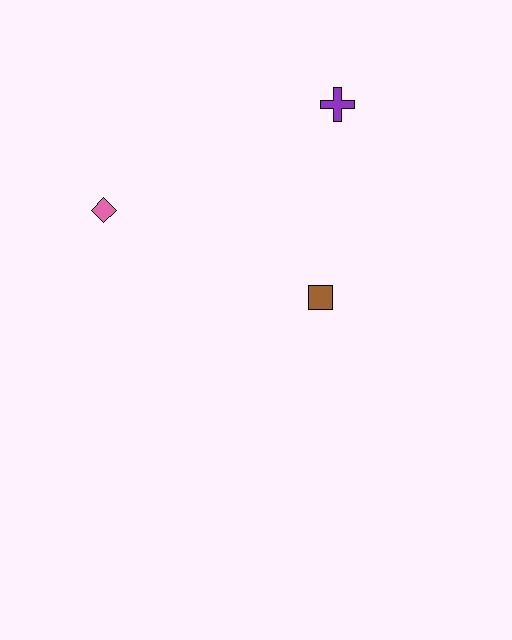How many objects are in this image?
There are 3 objects.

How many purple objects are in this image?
There is 1 purple object.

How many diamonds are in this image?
There is 1 diamond.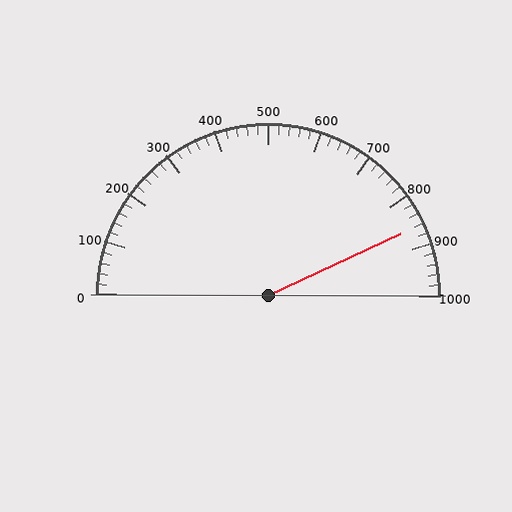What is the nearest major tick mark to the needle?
The nearest major tick mark is 900.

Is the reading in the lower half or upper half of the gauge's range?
The reading is in the upper half of the range (0 to 1000).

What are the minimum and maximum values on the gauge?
The gauge ranges from 0 to 1000.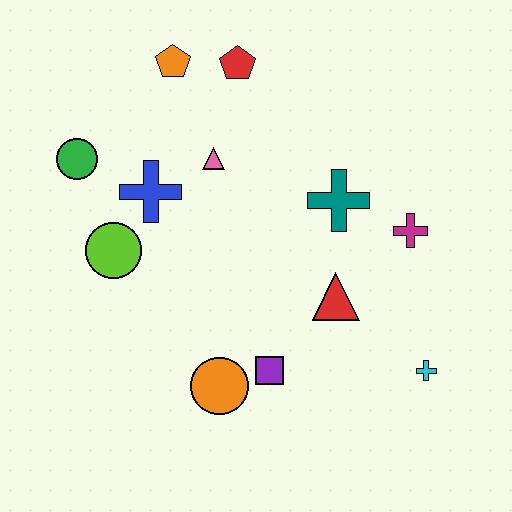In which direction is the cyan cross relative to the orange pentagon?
The cyan cross is below the orange pentagon.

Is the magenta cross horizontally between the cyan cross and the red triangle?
Yes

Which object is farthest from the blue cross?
The cyan cross is farthest from the blue cross.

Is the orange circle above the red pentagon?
No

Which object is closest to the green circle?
The blue cross is closest to the green circle.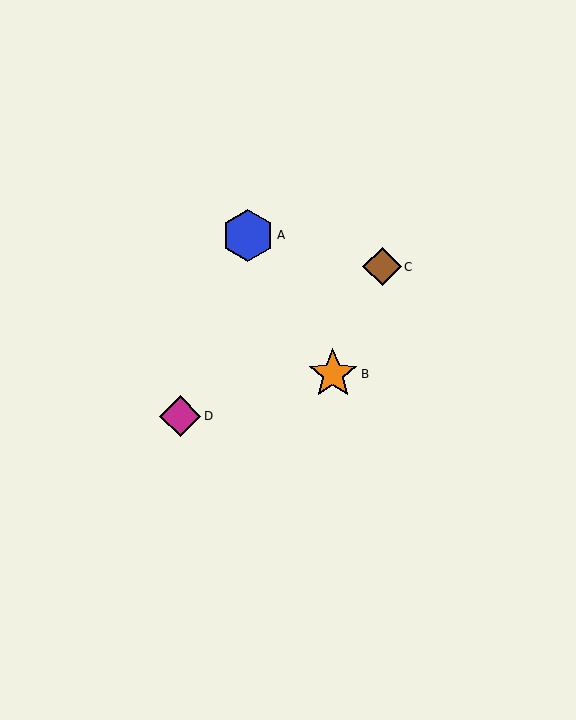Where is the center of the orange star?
The center of the orange star is at (333, 374).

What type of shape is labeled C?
Shape C is a brown diamond.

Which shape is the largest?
The blue hexagon (labeled A) is the largest.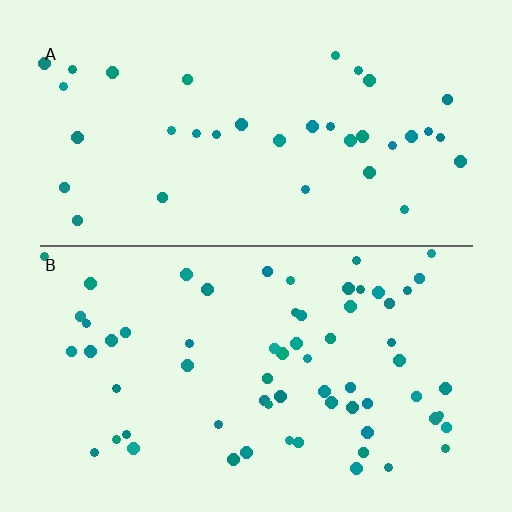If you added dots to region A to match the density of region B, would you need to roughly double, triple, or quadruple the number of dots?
Approximately double.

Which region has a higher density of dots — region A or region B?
B (the bottom).